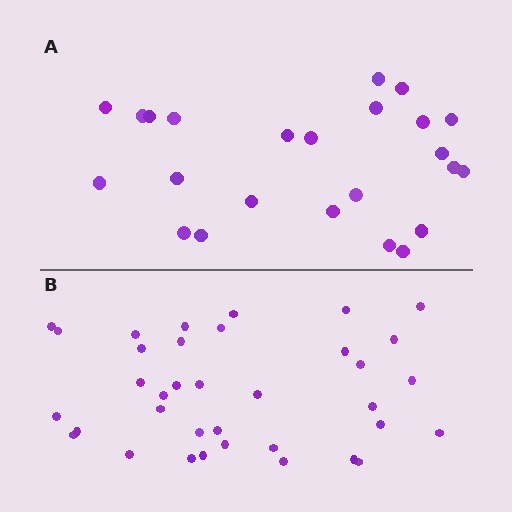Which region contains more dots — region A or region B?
Region B (the bottom region) has more dots.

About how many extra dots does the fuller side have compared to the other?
Region B has roughly 12 or so more dots than region A.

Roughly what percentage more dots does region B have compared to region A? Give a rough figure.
About 50% more.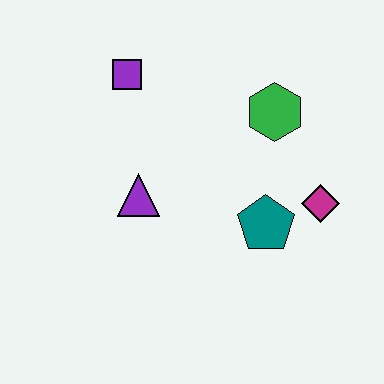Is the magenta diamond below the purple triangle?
Yes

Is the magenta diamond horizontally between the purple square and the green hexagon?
No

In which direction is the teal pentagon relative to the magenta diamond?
The teal pentagon is to the left of the magenta diamond.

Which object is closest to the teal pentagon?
The magenta diamond is closest to the teal pentagon.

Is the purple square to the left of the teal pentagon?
Yes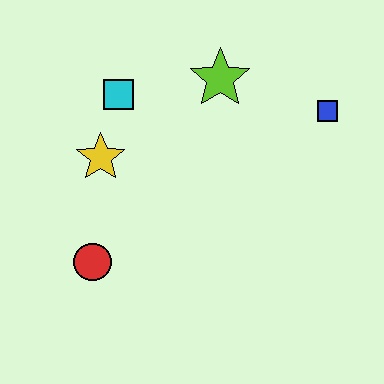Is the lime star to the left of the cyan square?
No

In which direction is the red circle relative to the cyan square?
The red circle is below the cyan square.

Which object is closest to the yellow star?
The cyan square is closest to the yellow star.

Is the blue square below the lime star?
Yes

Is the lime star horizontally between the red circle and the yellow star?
No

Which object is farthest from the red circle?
The blue square is farthest from the red circle.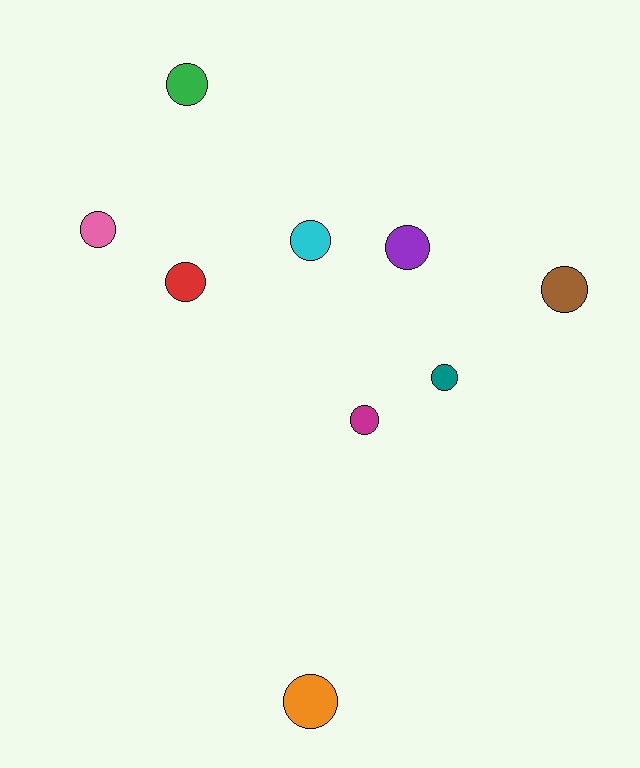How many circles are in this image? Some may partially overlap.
There are 9 circles.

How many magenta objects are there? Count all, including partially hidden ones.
There is 1 magenta object.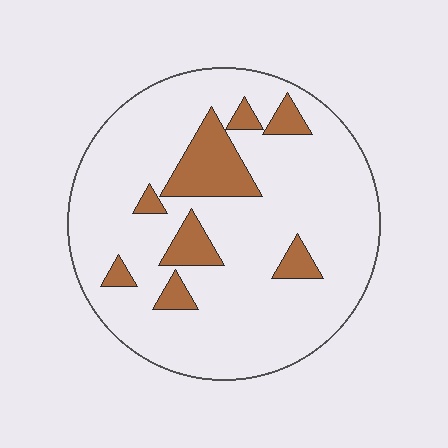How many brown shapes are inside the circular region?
8.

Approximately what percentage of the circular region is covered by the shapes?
Approximately 15%.